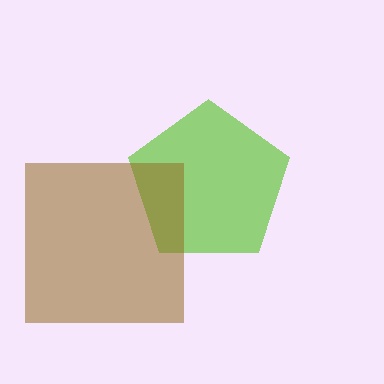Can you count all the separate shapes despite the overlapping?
Yes, there are 2 separate shapes.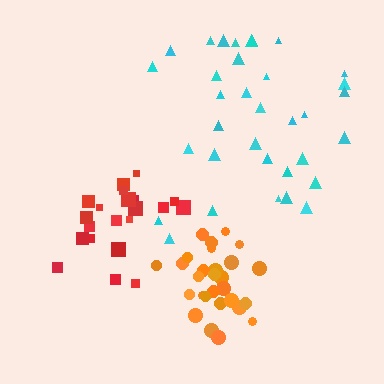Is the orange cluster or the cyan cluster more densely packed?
Orange.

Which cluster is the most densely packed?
Orange.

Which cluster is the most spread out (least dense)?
Cyan.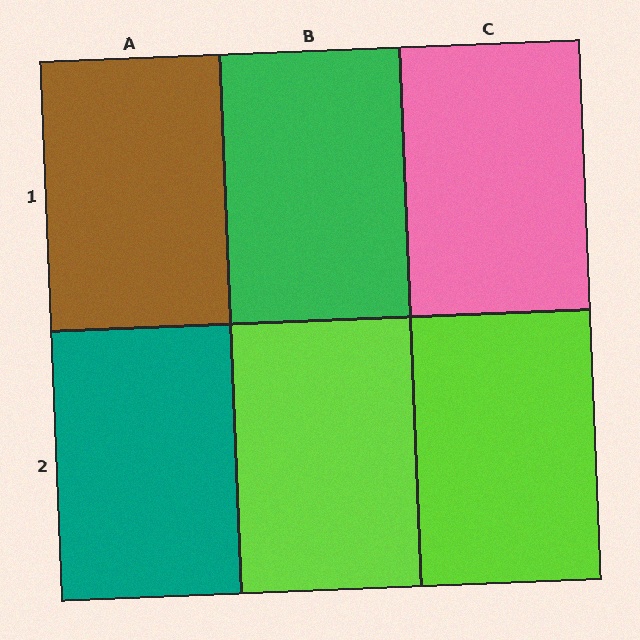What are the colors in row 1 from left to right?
Brown, green, pink.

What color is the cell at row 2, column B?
Lime.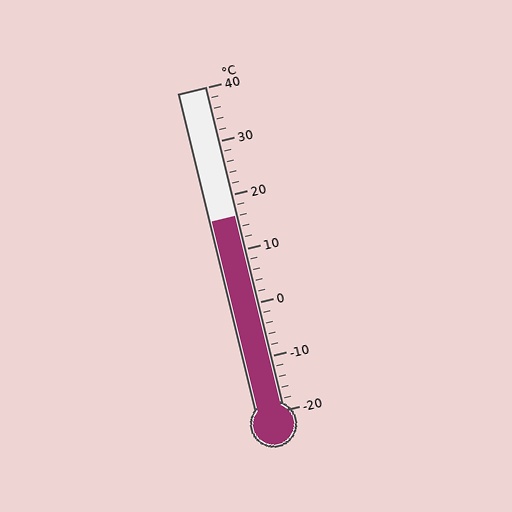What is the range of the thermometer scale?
The thermometer scale ranges from -20°C to 40°C.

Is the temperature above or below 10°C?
The temperature is above 10°C.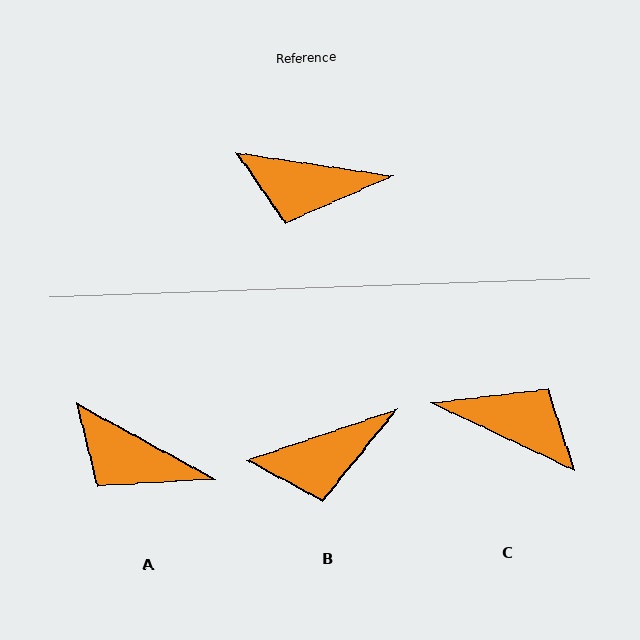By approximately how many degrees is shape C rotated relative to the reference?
Approximately 163 degrees counter-clockwise.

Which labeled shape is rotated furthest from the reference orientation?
C, about 163 degrees away.